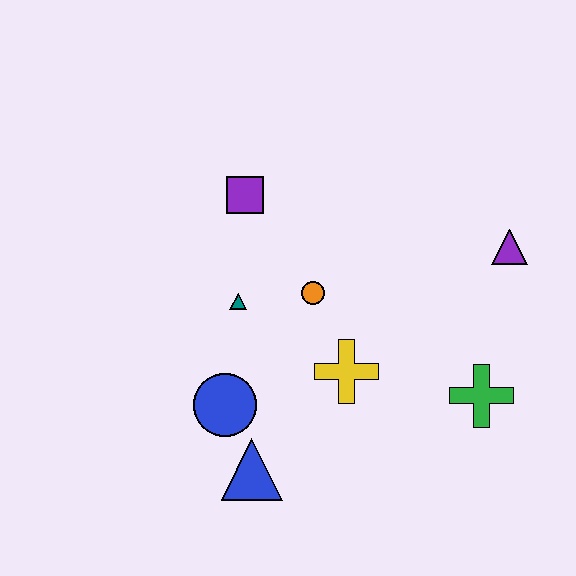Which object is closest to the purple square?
The teal triangle is closest to the purple square.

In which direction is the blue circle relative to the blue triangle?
The blue circle is above the blue triangle.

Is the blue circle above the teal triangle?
No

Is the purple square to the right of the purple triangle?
No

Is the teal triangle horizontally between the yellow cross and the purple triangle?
No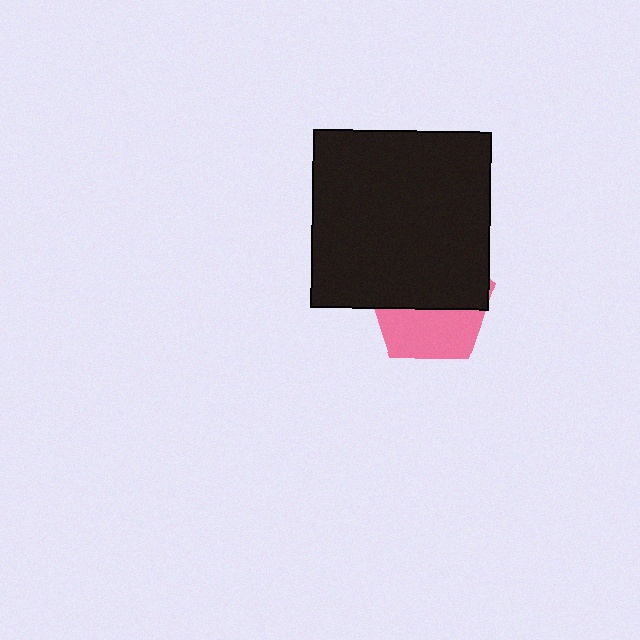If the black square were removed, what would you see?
You would see the complete pink pentagon.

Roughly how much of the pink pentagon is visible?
A small part of it is visible (roughly 43%).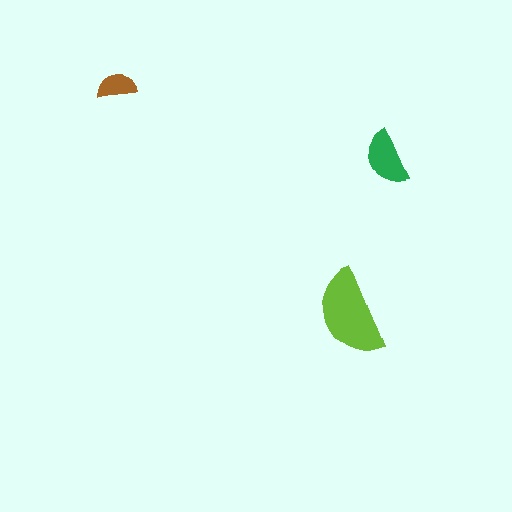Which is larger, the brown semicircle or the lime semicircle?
The lime one.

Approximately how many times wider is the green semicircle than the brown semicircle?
About 1.5 times wider.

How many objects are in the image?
There are 3 objects in the image.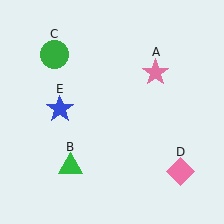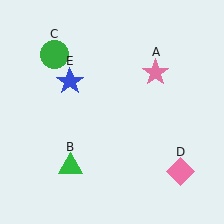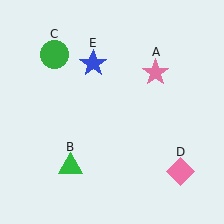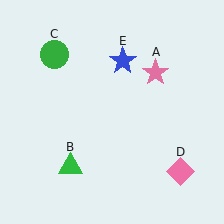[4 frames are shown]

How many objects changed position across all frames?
1 object changed position: blue star (object E).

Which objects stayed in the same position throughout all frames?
Pink star (object A) and green triangle (object B) and green circle (object C) and pink diamond (object D) remained stationary.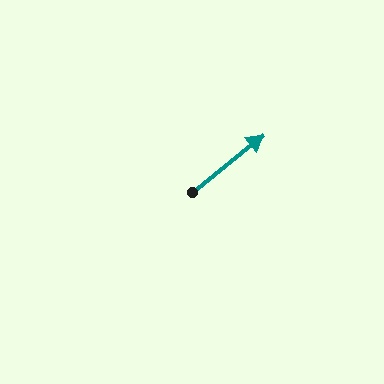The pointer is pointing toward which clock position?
Roughly 2 o'clock.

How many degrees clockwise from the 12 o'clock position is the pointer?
Approximately 51 degrees.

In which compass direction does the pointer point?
Northeast.